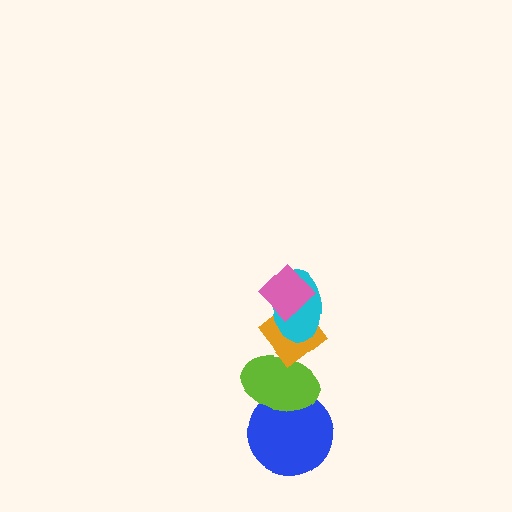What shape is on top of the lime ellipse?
The orange diamond is on top of the lime ellipse.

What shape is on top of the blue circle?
The lime ellipse is on top of the blue circle.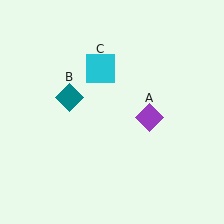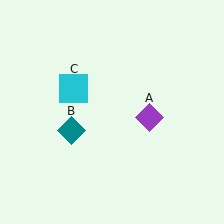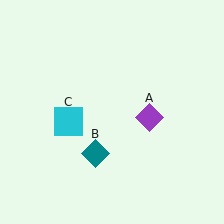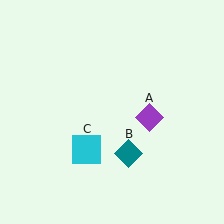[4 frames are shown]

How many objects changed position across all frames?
2 objects changed position: teal diamond (object B), cyan square (object C).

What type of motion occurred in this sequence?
The teal diamond (object B), cyan square (object C) rotated counterclockwise around the center of the scene.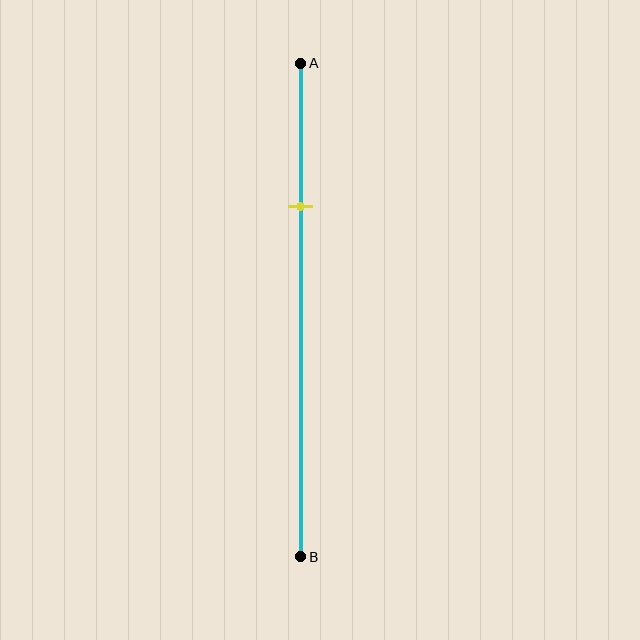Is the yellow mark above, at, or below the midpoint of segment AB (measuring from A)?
The yellow mark is above the midpoint of segment AB.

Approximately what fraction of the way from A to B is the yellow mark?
The yellow mark is approximately 30% of the way from A to B.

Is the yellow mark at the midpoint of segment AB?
No, the mark is at about 30% from A, not at the 50% midpoint.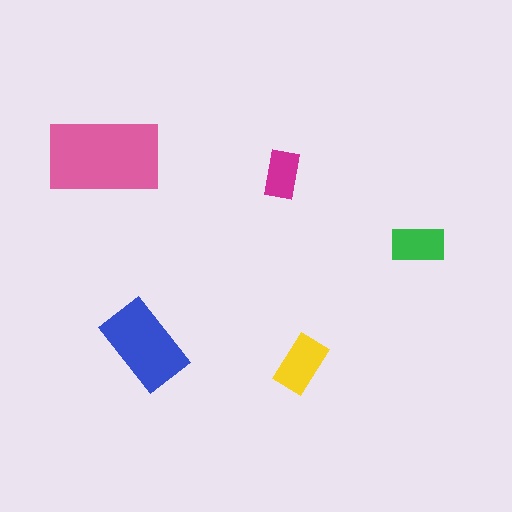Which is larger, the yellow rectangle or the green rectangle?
The yellow one.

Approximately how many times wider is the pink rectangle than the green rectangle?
About 2 times wider.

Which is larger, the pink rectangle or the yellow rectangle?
The pink one.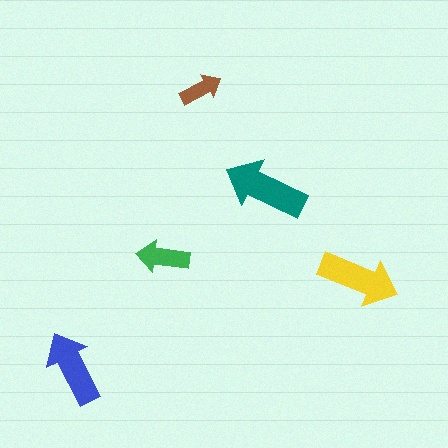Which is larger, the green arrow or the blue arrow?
The blue one.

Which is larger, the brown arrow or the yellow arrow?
The yellow one.